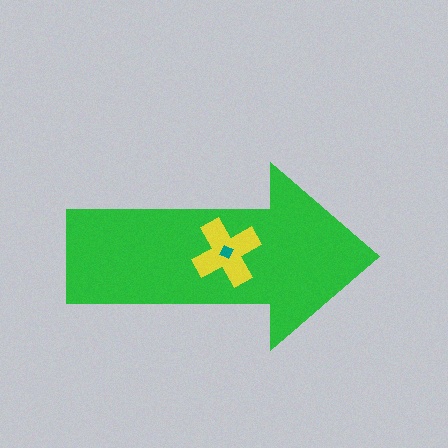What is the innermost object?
The teal diamond.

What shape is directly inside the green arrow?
The yellow cross.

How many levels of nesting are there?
3.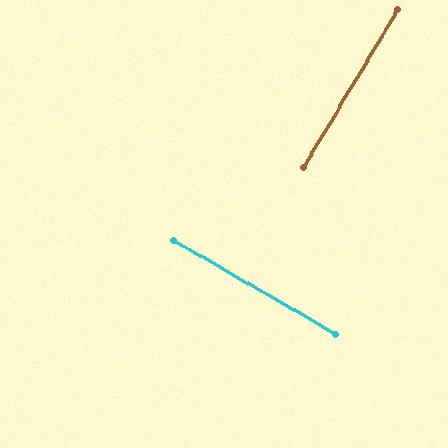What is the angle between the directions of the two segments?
Approximately 89 degrees.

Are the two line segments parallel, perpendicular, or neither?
Perpendicular — they meet at approximately 89°.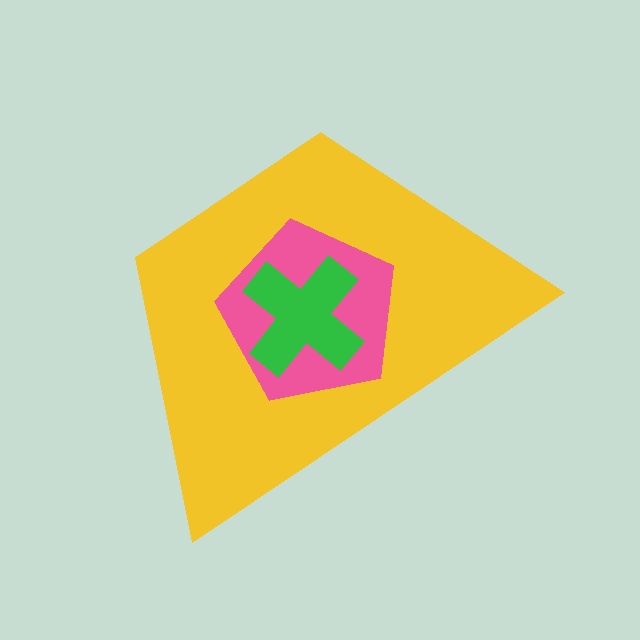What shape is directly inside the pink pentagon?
The green cross.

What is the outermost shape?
The yellow trapezoid.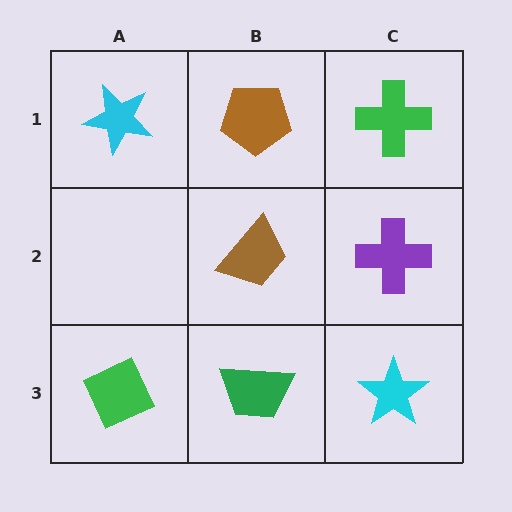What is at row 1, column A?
A cyan star.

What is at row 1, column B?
A brown pentagon.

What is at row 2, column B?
A brown trapezoid.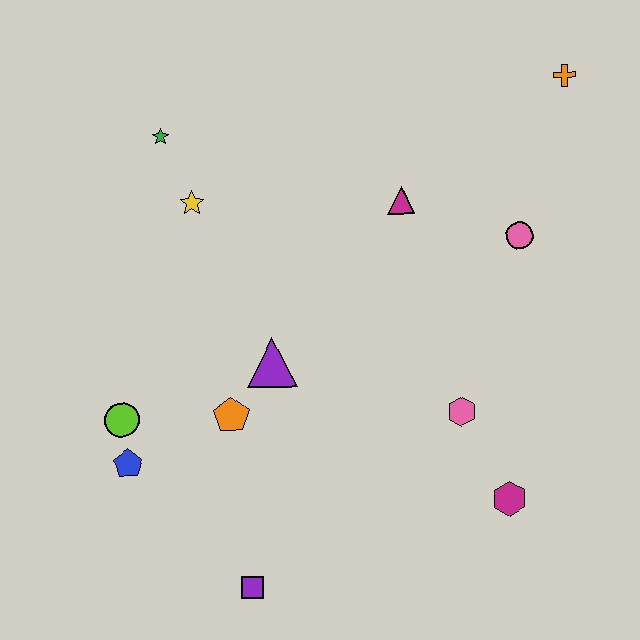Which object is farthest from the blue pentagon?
The orange cross is farthest from the blue pentagon.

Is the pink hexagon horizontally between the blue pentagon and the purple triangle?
No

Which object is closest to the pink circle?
The magenta triangle is closest to the pink circle.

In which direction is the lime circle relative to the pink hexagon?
The lime circle is to the left of the pink hexagon.